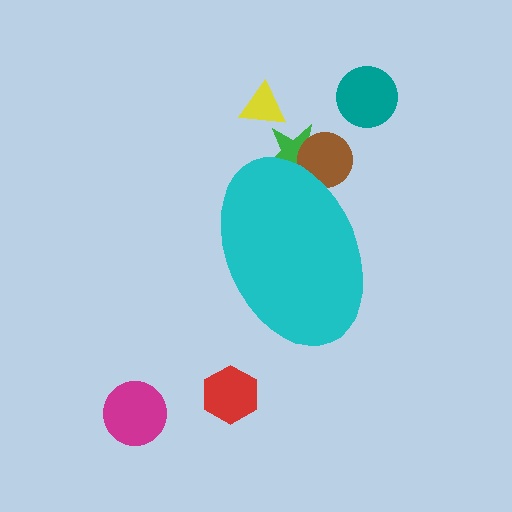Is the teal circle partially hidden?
No, the teal circle is fully visible.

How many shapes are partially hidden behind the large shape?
2 shapes are partially hidden.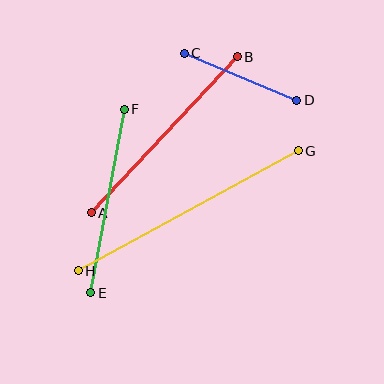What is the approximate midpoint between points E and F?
The midpoint is at approximately (108, 201) pixels.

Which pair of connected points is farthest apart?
Points G and H are farthest apart.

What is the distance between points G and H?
The distance is approximately 251 pixels.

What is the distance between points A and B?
The distance is approximately 214 pixels.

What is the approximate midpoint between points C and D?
The midpoint is at approximately (241, 77) pixels.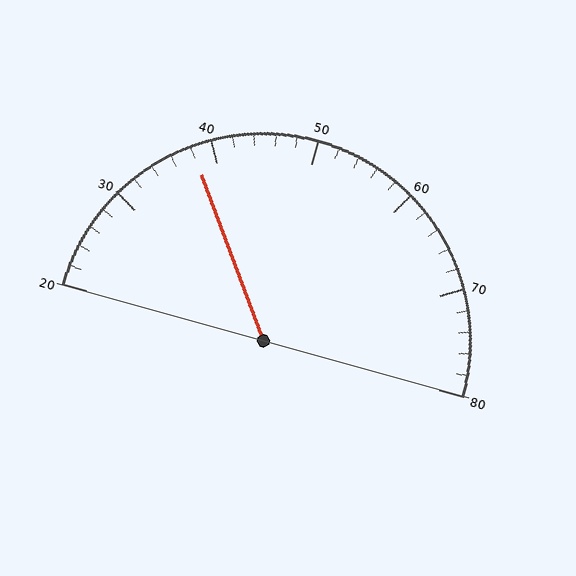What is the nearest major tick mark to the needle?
The nearest major tick mark is 40.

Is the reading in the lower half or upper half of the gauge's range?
The reading is in the lower half of the range (20 to 80).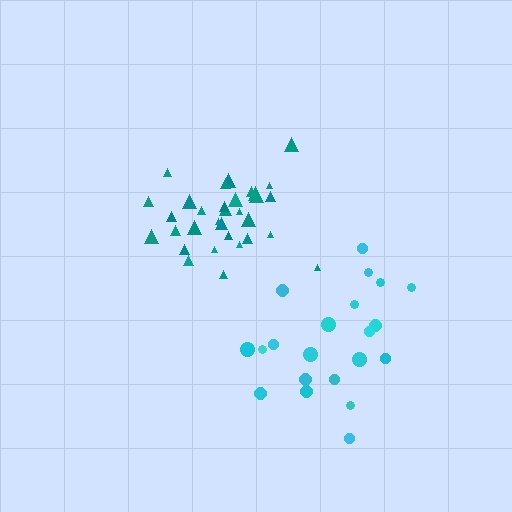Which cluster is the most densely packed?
Teal.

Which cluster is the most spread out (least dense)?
Cyan.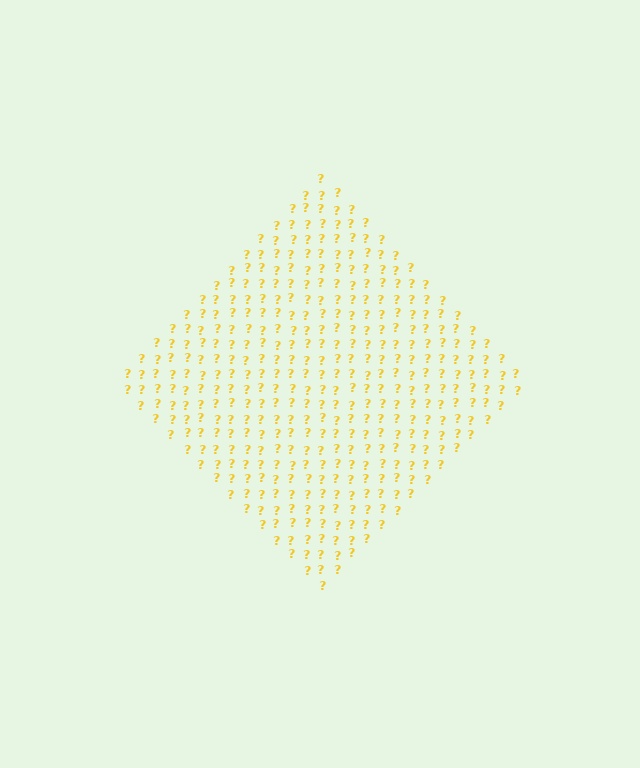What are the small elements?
The small elements are question marks.